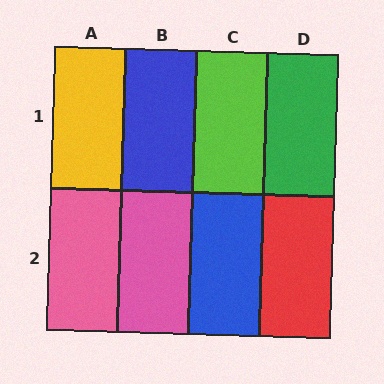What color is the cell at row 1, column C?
Lime.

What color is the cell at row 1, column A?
Yellow.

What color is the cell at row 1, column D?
Green.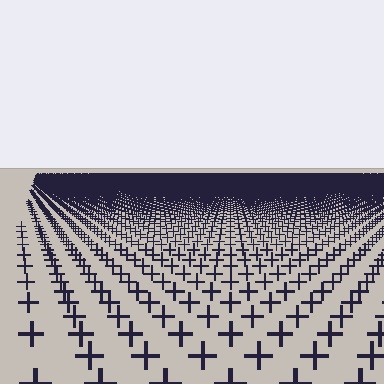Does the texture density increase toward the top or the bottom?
Density increases toward the top.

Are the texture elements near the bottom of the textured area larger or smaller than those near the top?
Larger. Near the bottom, elements are closer to the viewer and appear at a bigger on-screen size.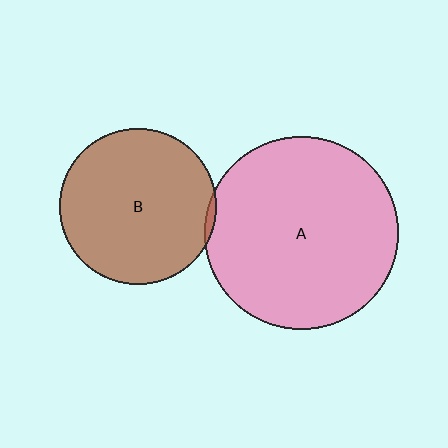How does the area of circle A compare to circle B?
Approximately 1.5 times.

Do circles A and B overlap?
Yes.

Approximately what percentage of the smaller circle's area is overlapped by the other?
Approximately 5%.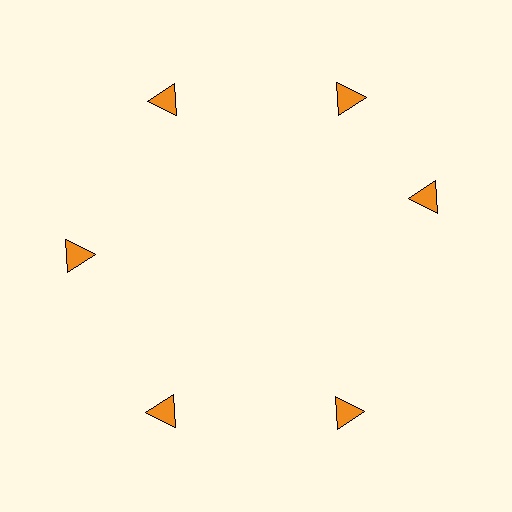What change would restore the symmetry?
The symmetry would be restored by rotating it back into even spacing with its neighbors so that all 6 triangles sit at equal angles and equal distance from the center.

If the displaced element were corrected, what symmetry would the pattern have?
It would have 6-fold rotational symmetry — the pattern would map onto itself every 60 degrees.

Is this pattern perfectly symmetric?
No. The 6 orange triangles are arranged in a ring, but one element near the 3 o'clock position is rotated out of alignment along the ring, breaking the 6-fold rotational symmetry.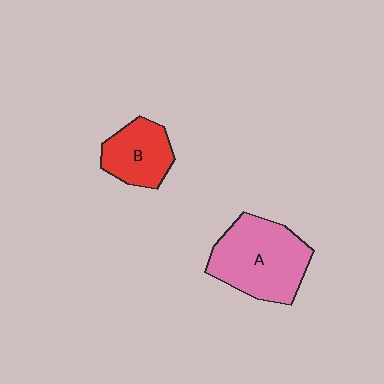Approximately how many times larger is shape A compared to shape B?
Approximately 1.7 times.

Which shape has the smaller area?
Shape B (red).